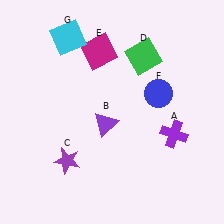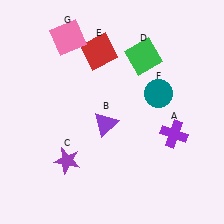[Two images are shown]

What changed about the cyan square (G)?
In Image 1, G is cyan. In Image 2, it changed to pink.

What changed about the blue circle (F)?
In Image 1, F is blue. In Image 2, it changed to teal.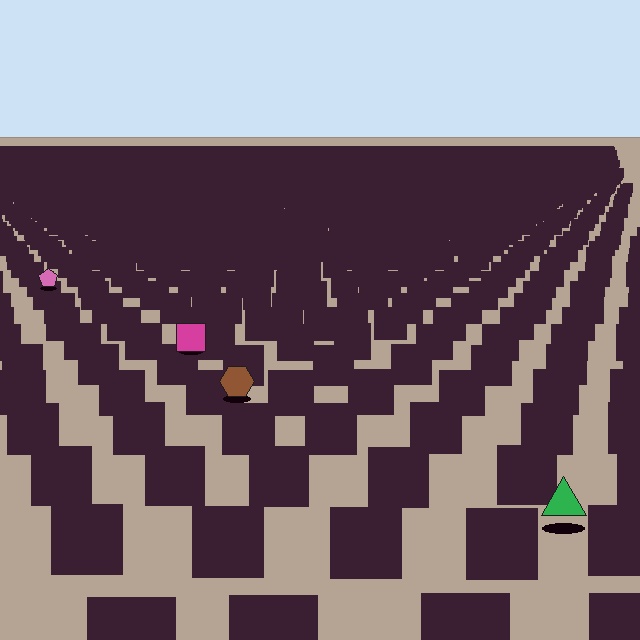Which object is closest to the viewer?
The green triangle is closest. The texture marks near it are larger and more spread out.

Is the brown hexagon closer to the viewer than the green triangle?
No. The green triangle is closer — you can tell from the texture gradient: the ground texture is coarser near it.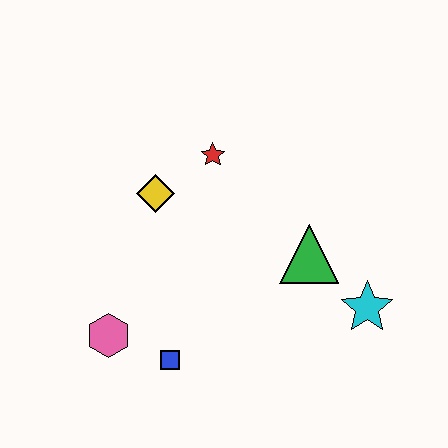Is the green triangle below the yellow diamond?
Yes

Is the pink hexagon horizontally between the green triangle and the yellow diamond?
No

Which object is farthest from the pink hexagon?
The cyan star is farthest from the pink hexagon.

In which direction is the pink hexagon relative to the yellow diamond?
The pink hexagon is below the yellow diamond.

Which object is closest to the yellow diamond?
The red star is closest to the yellow diamond.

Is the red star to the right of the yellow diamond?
Yes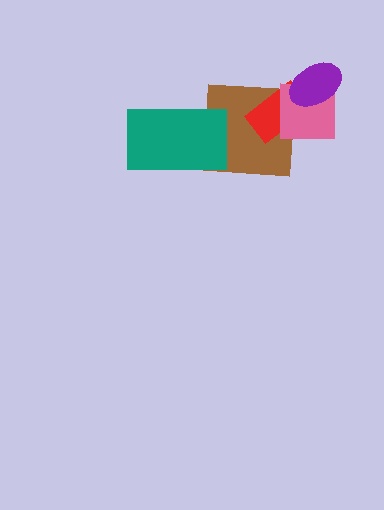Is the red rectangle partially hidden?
Yes, it is partially covered by another shape.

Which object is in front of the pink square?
The purple ellipse is in front of the pink square.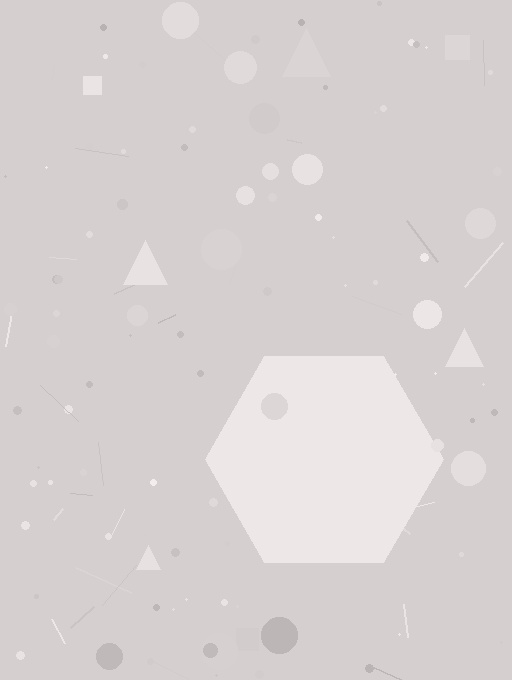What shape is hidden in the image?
A hexagon is hidden in the image.